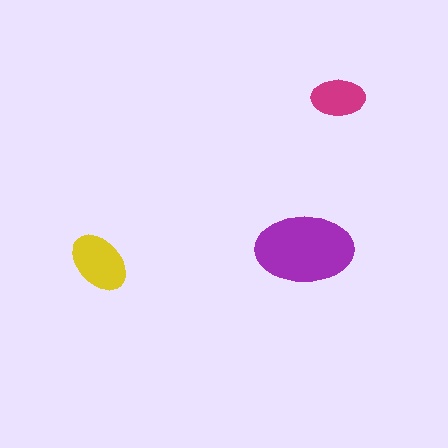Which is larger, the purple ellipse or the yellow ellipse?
The purple one.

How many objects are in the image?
There are 3 objects in the image.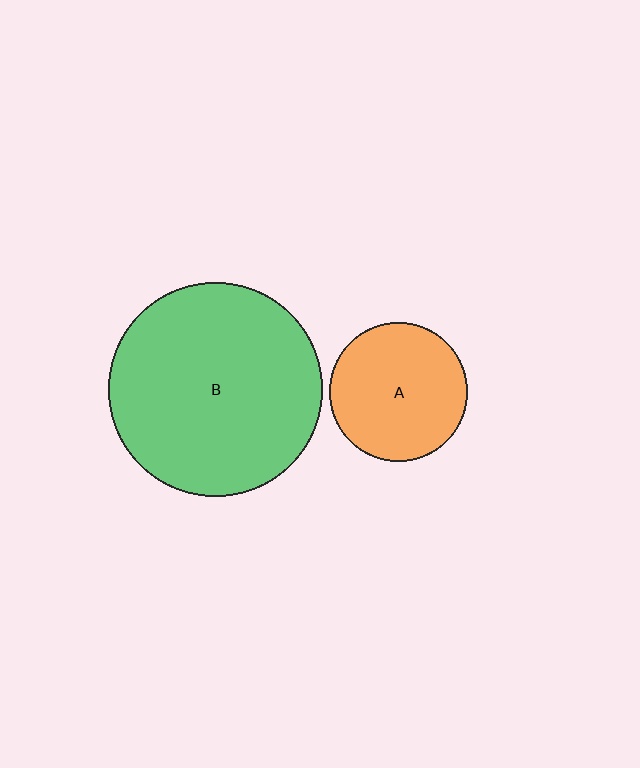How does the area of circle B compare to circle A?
Approximately 2.4 times.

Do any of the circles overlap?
No, none of the circles overlap.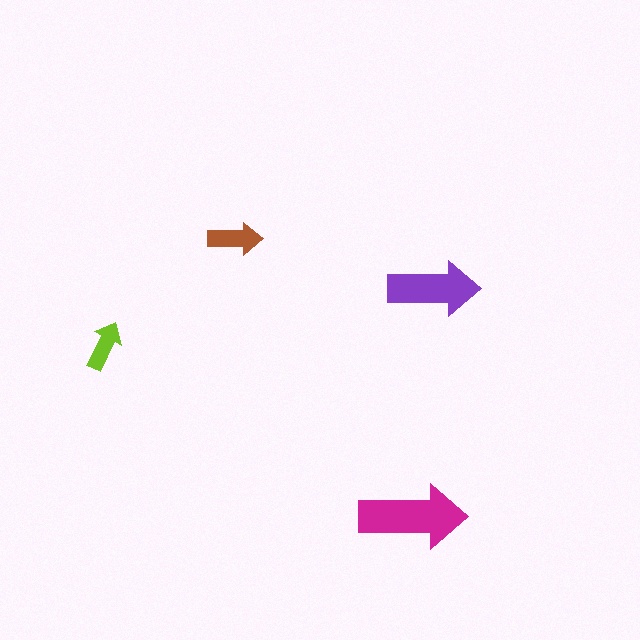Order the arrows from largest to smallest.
the magenta one, the purple one, the brown one, the lime one.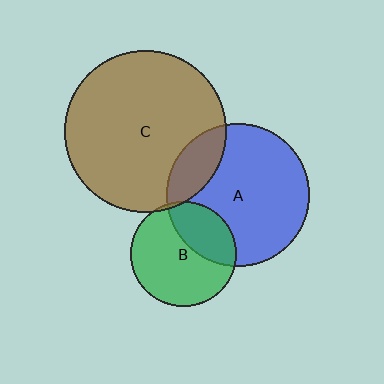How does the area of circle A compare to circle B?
Approximately 1.8 times.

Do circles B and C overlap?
Yes.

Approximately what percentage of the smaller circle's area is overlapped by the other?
Approximately 5%.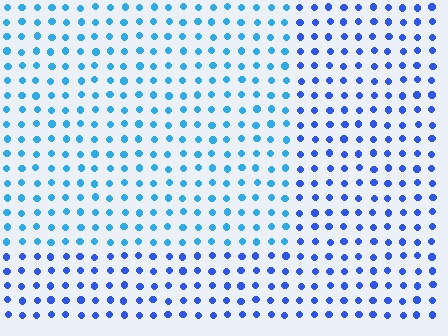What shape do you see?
I see a rectangle.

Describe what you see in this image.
The image is filled with small blue elements in a uniform arrangement. A rectangle-shaped region is visible where the elements are tinted to a slightly different hue, forming a subtle color boundary.